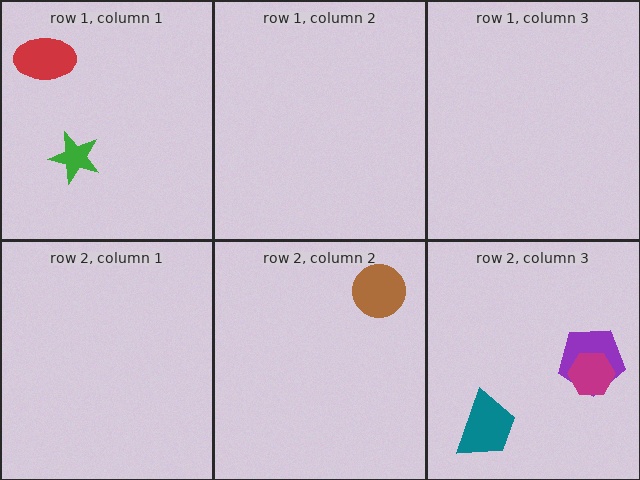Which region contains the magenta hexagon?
The row 2, column 3 region.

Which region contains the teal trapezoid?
The row 2, column 3 region.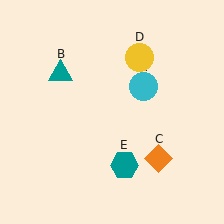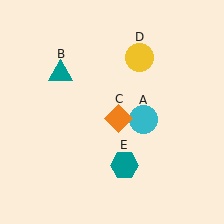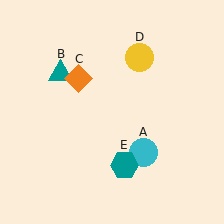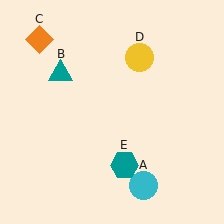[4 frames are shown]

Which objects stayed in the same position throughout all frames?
Teal triangle (object B) and yellow circle (object D) and teal hexagon (object E) remained stationary.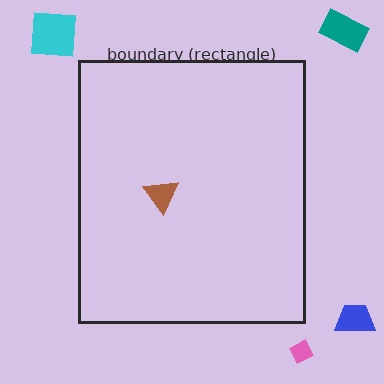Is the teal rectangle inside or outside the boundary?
Outside.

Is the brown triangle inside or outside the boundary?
Inside.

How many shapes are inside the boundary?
1 inside, 4 outside.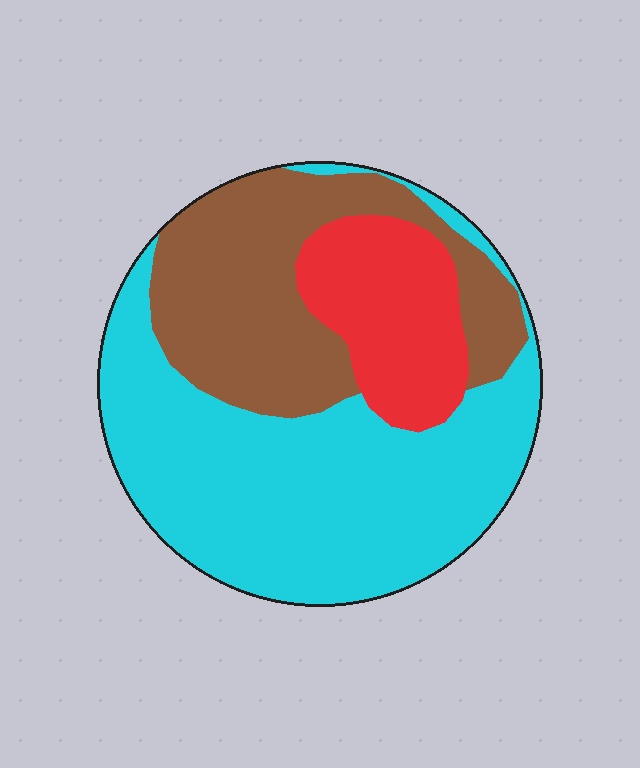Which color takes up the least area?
Red, at roughly 15%.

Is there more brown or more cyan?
Cyan.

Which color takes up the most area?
Cyan, at roughly 50%.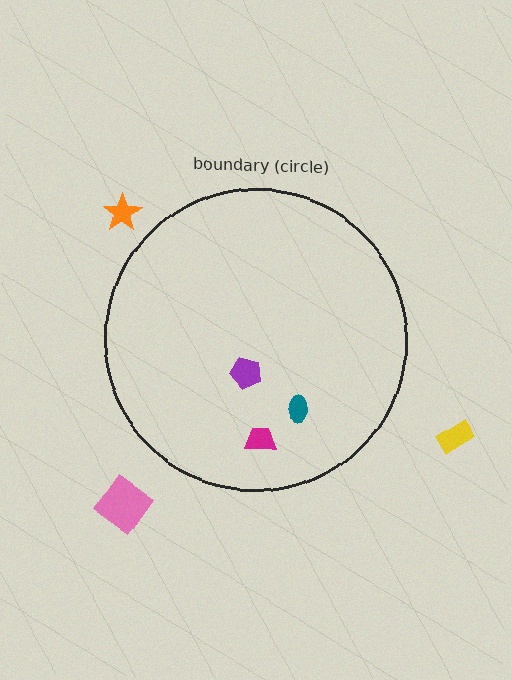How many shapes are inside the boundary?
3 inside, 3 outside.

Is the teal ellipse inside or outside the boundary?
Inside.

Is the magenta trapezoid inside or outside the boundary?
Inside.